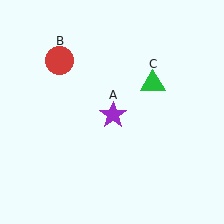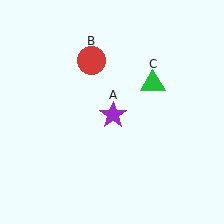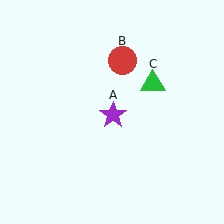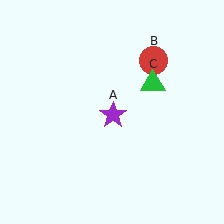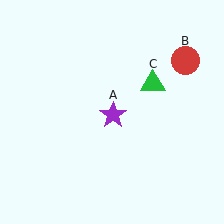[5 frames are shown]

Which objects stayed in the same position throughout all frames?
Purple star (object A) and green triangle (object C) remained stationary.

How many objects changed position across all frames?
1 object changed position: red circle (object B).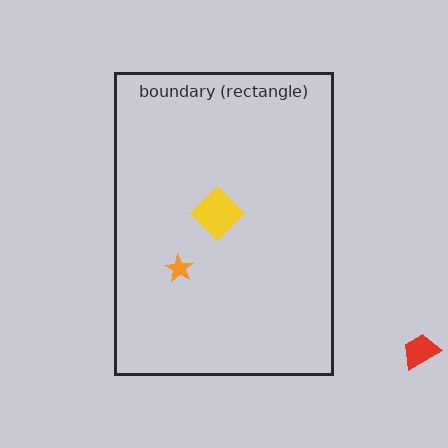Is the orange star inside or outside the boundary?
Inside.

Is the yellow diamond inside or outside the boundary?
Inside.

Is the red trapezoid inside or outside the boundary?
Outside.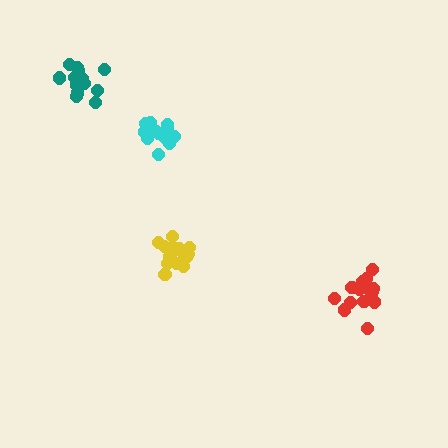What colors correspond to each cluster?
The clusters are colored: teal, red, yellow, cyan.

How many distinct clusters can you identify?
There are 4 distinct clusters.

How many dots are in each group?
Group 1: 13 dots, Group 2: 14 dots, Group 3: 17 dots, Group 4: 14 dots (58 total).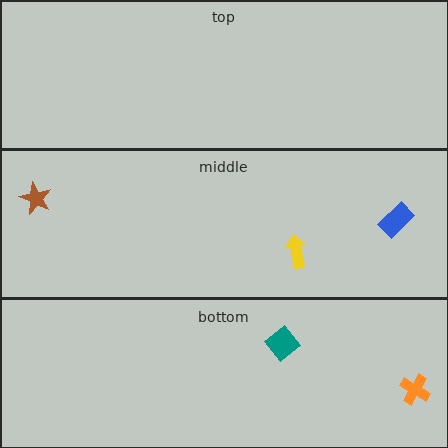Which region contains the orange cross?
The bottom region.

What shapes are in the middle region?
The yellow arrow, the brown star, the blue rectangle.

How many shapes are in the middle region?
3.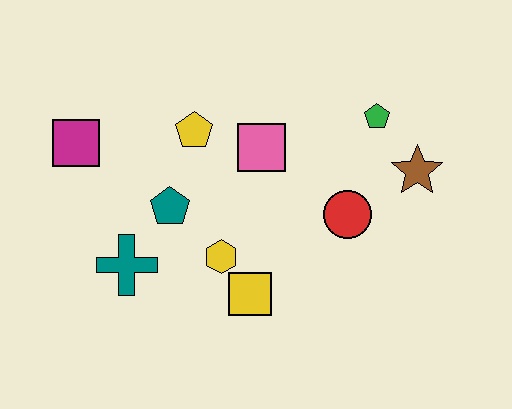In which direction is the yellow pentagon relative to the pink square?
The yellow pentagon is to the left of the pink square.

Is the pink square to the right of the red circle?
No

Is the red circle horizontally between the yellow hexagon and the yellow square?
No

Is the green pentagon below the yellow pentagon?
No